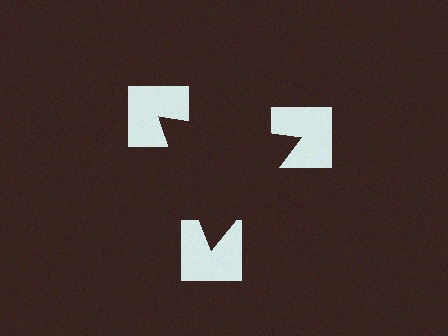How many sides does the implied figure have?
3 sides.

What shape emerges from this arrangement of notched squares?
An illusory triangle — its edges are inferred from the aligned wedge cuts in the notched squares, not physically drawn.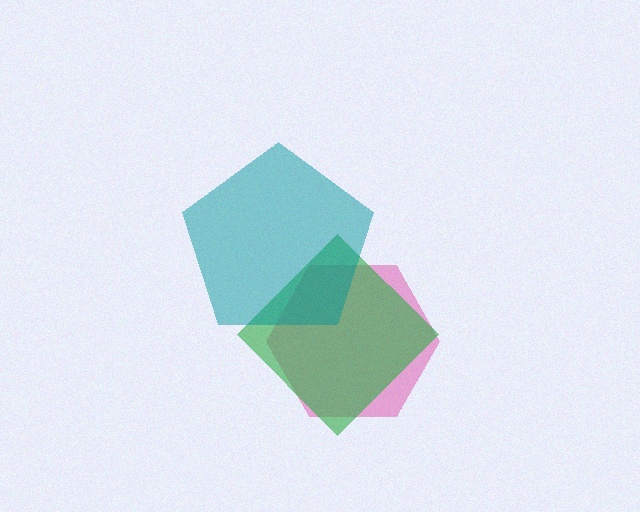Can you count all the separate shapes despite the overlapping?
Yes, there are 3 separate shapes.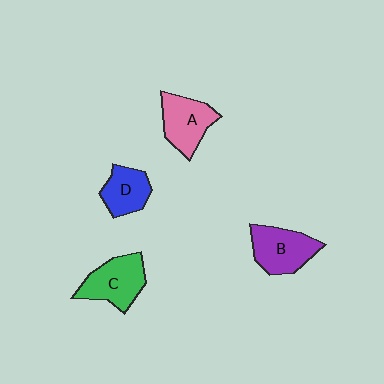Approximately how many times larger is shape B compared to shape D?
Approximately 1.3 times.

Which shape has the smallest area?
Shape D (blue).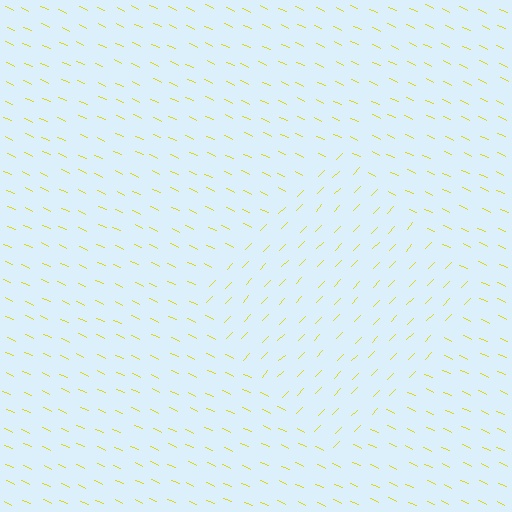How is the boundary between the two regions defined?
The boundary is defined purely by a change in line orientation (approximately 71 degrees difference). All lines are the same color and thickness.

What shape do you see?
I see a diamond.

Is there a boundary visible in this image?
Yes, there is a texture boundary formed by a change in line orientation.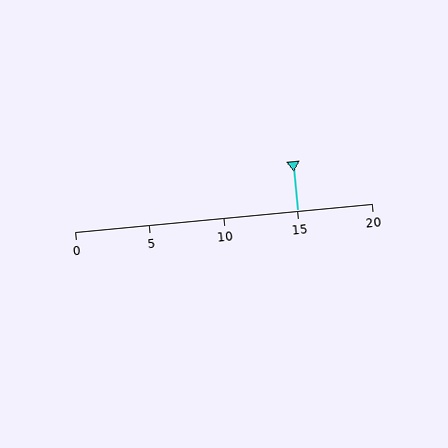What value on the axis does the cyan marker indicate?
The marker indicates approximately 15.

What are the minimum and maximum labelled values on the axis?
The axis runs from 0 to 20.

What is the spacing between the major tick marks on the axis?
The major ticks are spaced 5 apart.